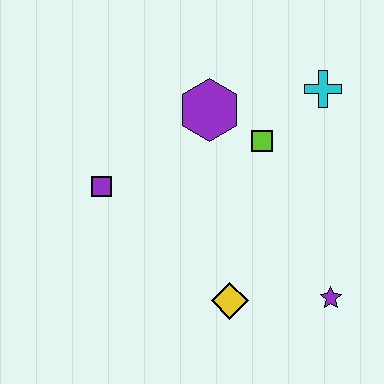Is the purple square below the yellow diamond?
No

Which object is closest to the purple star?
The yellow diamond is closest to the purple star.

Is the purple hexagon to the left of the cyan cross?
Yes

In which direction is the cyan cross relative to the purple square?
The cyan cross is to the right of the purple square.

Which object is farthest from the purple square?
The purple star is farthest from the purple square.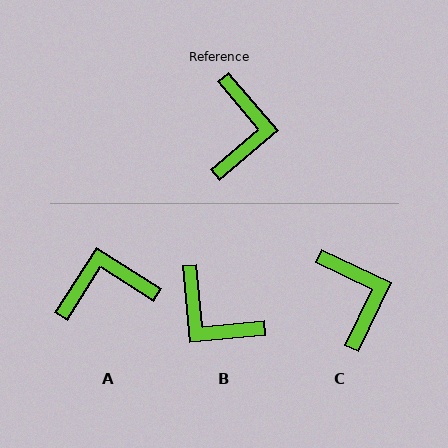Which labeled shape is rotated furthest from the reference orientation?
B, about 125 degrees away.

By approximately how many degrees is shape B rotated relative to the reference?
Approximately 125 degrees clockwise.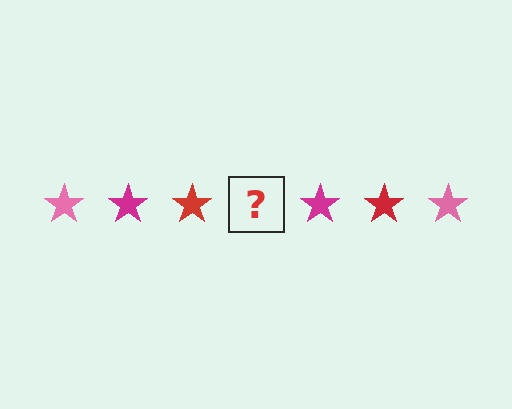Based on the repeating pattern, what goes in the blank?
The blank should be a pink star.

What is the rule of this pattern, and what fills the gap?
The rule is that the pattern cycles through pink, magenta, red stars. The gap should be filled with a pink star.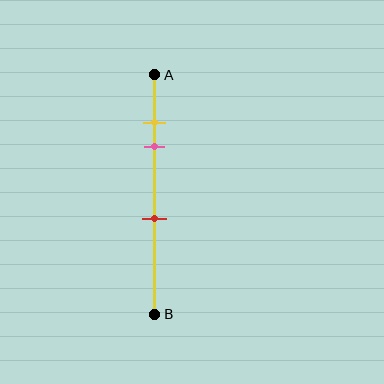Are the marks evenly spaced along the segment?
No, the marks are not evenly spaced.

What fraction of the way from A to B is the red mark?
The red mark is approximately 60% (0.6) of the way from A to B.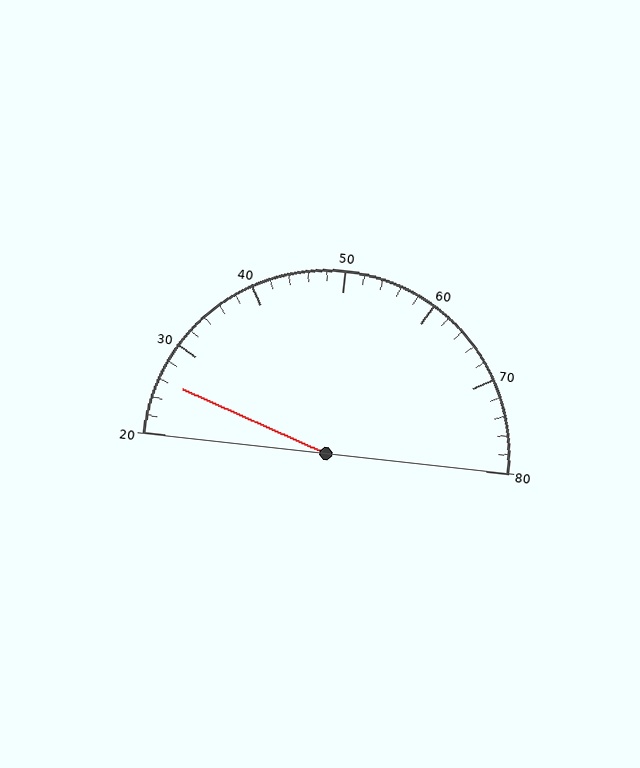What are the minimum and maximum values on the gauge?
The gauge ranges from 20 to 80.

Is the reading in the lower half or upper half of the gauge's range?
The reading is in the lower half of the range (20 to 80).